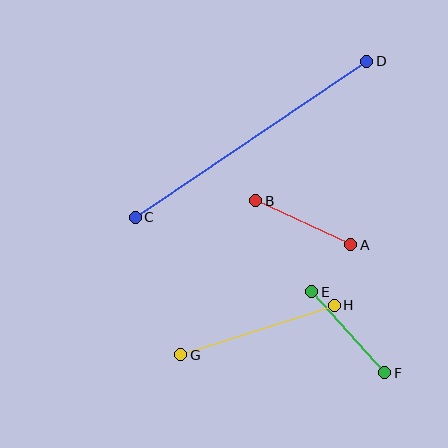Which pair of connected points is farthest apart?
Points C and D are farthest apart.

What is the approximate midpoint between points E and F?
The midpoint is at approximately (348, 332) pixels.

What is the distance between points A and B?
The distance is approximately 105 pixels.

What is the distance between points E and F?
The distance is approximately 109 pixels.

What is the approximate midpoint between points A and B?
The midpoint is at approximately (303, 223) pixels.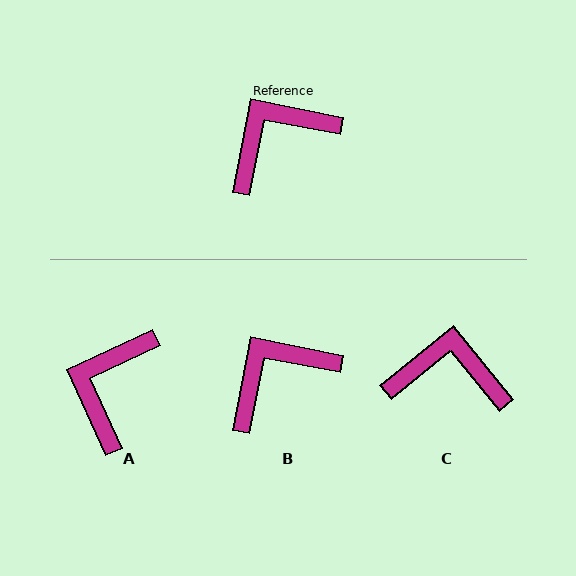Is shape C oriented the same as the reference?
No, it is off by about 40 degrees.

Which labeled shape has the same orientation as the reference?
B.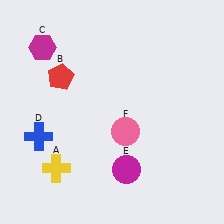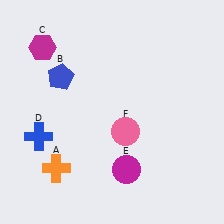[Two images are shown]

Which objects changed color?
A changed from yellow to orange. B changed from red to blue.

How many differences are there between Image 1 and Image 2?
There are 2 differences between the two images.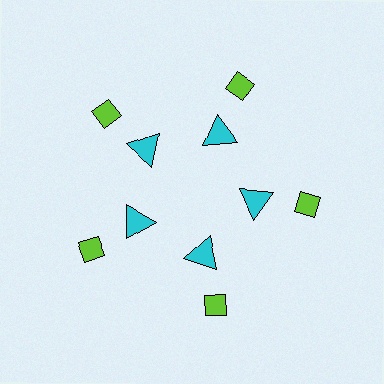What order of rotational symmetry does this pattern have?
This pattern has 5-fold rotational symmetry.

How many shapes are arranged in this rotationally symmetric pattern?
There are 10 shapes, arranged in 5 groups of 2.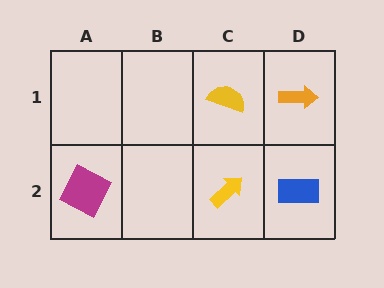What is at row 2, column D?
A blue rectangle.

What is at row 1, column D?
An orange arrow.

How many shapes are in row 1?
2 shapes.